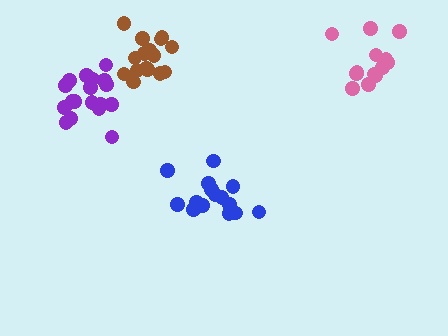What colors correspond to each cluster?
The clusters are colored: blue, pink, purple, brown.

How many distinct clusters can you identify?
There are 4 distinct clusters.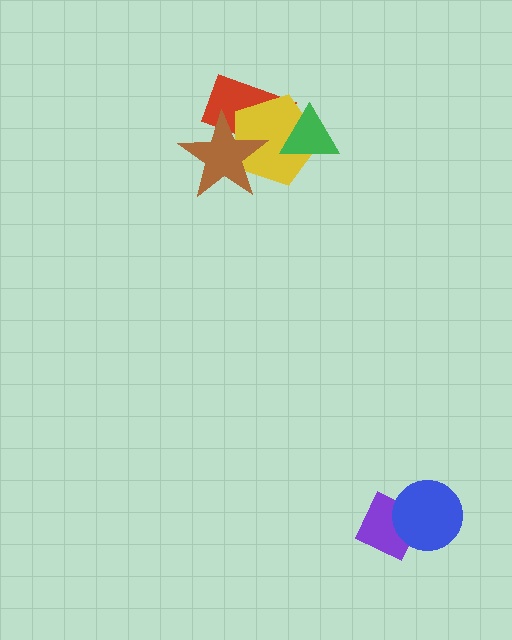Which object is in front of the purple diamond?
The blue circle is in front of the purple diamond.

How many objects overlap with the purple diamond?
1 object overlaps with the purple diamond.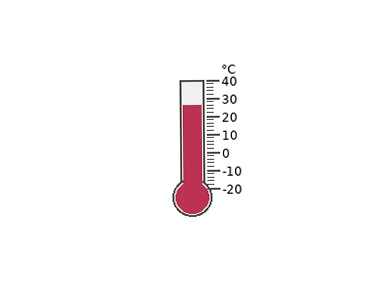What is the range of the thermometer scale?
The thermometer scale ranges from -20°C to 40°C.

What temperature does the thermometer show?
The thermometer shows approximately 26°C.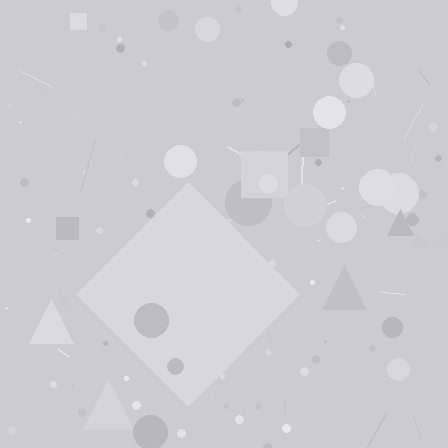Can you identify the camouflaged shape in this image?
The camouflaged shape is a diamond.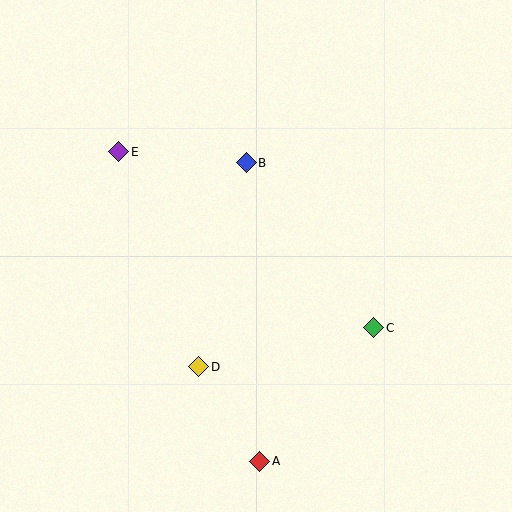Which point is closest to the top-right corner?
Point B is closest to the top-right corner.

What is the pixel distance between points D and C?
The distance between D and C is 180 pixels.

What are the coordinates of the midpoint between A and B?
The midpoint between A and B is at (253, 312).